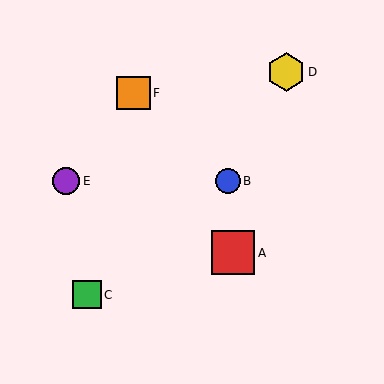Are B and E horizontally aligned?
Yes, both are at y≈181.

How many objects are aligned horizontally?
2 objects (B, E) are aligned horizontally.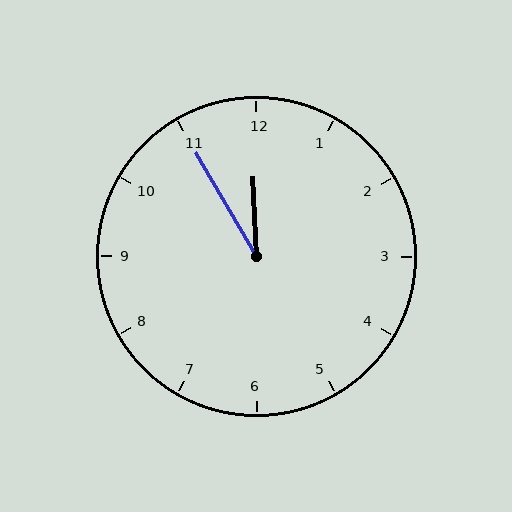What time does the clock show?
11:55.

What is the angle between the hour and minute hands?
Approximately 28 degrees.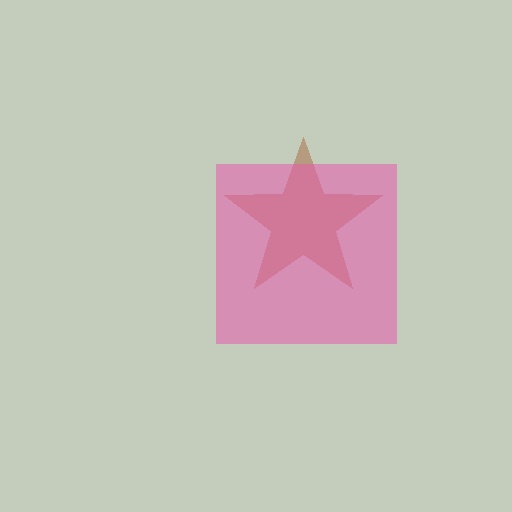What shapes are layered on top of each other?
The layered shapes are: a brown star, a pink square.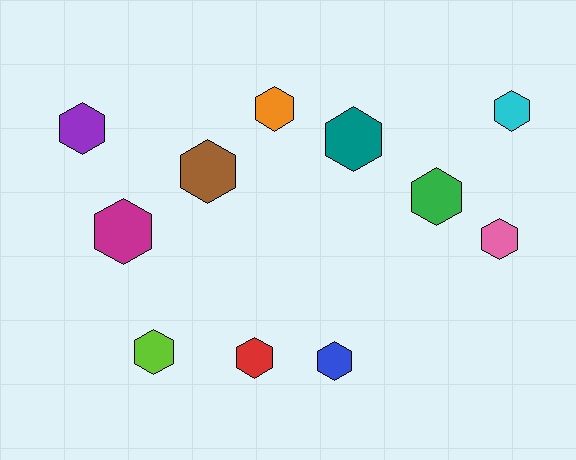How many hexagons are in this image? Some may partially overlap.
There are 11 hexagons.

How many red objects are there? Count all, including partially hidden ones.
There is 1 red object.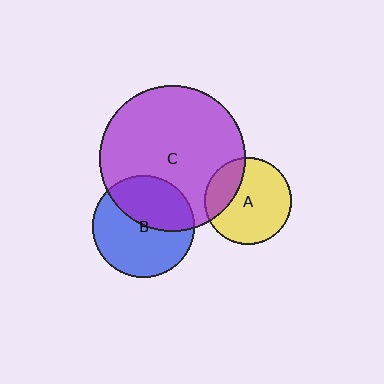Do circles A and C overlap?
Yes.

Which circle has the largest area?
Circle C (purple).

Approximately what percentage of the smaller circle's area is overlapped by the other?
Approximately 25%.